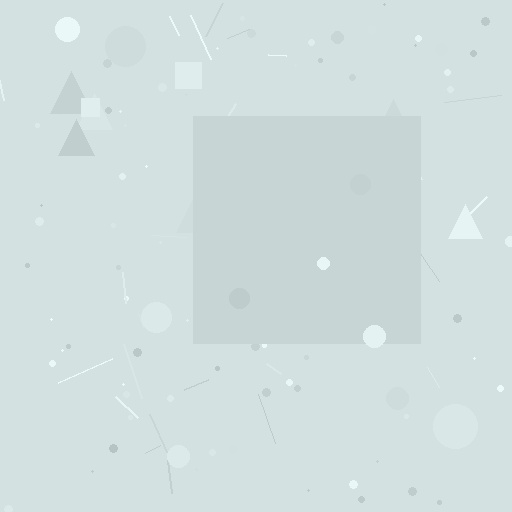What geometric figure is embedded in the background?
A square is embedded in the background.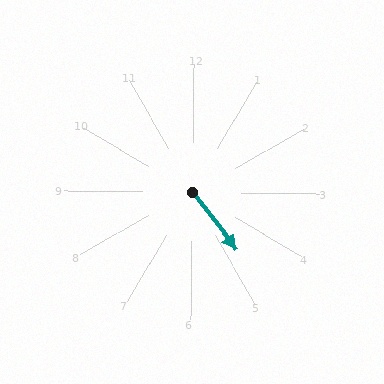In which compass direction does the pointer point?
Southeast.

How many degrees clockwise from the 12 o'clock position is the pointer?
Approximately 142 degrees.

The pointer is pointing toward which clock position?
Roughly 5 o'clock.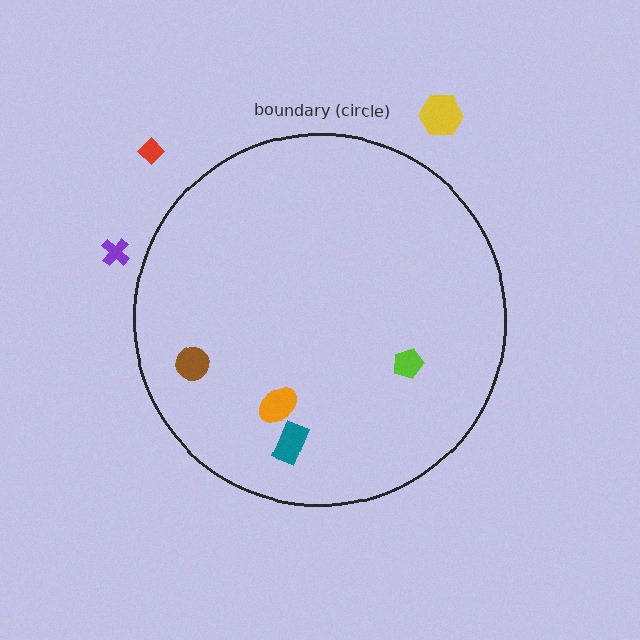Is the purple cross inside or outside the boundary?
Outside.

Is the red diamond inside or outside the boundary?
Outside.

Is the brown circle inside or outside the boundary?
Inside.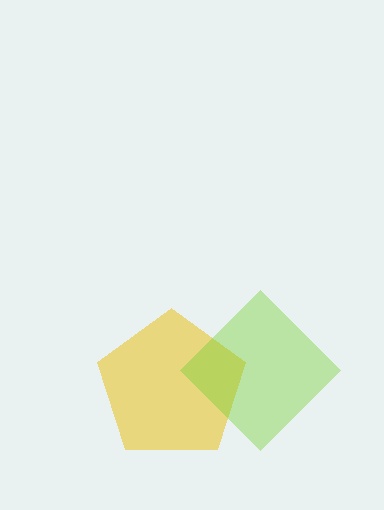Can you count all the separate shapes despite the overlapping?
Yes, there are 2 separate shapes.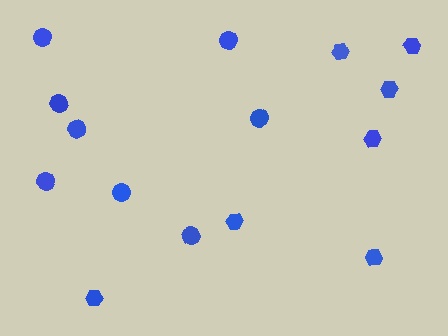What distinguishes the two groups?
There are 2 groups: one group of hexagons (7) and one group of circles (8).